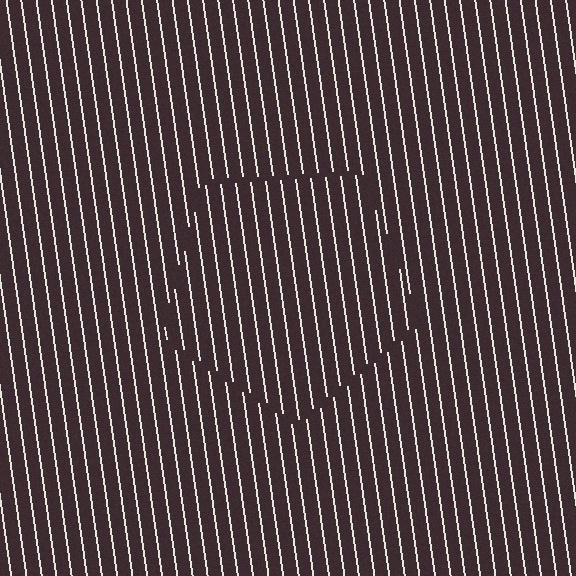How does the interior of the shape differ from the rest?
The interior of the shape contains the same grating, shifted by half a period — the contour is defined by the phase discontinuity where line-ends from the inner and outer gratings abut.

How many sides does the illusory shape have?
5 sides — the line-ends trace a pentagon.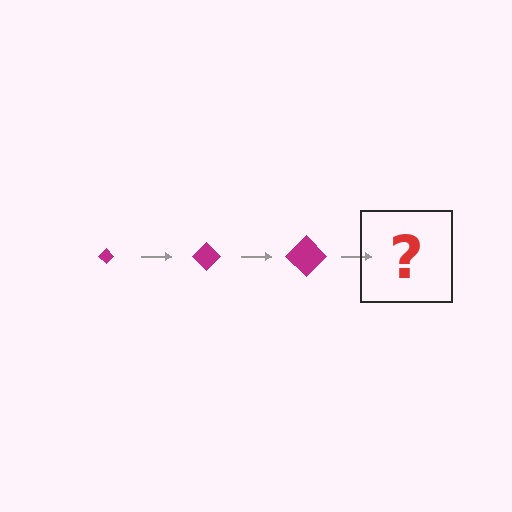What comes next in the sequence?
The next element should be a magenta diamond, larger than the previous one.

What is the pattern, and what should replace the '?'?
The pattern is that the diamond gets progressively larger each step. The '?' should be a magenta diamond, larger than the previous one.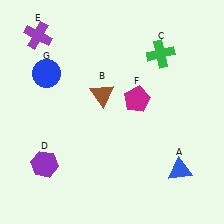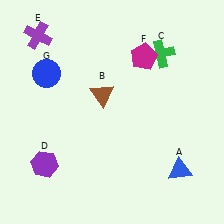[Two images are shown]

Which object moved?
The magenta pentagon (F) moved up.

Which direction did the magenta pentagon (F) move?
The magenta pentagon (F) moved up.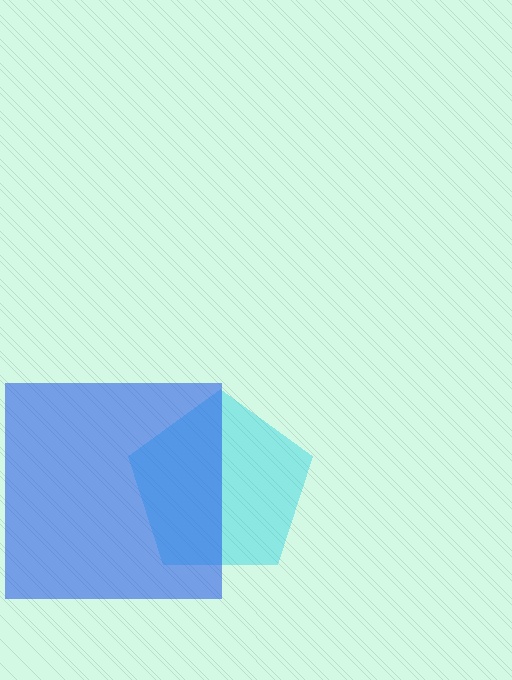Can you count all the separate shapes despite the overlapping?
Yes, there are 2 separate shapes.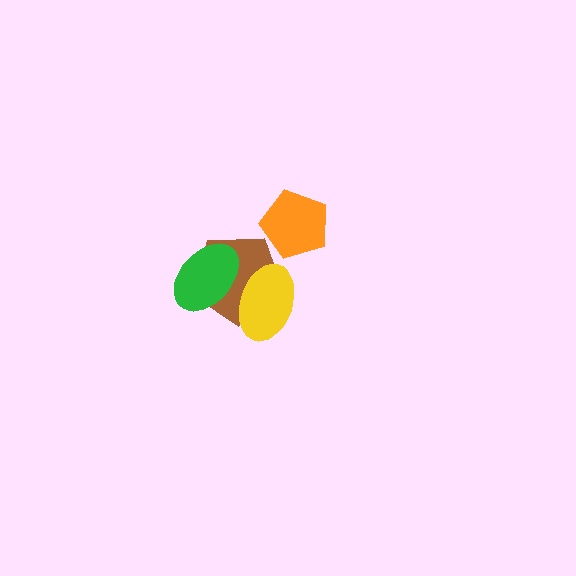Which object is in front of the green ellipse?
The yellow ellipse is in front of the green ellipse.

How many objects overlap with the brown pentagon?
2 objects overlap with the brown pentagon.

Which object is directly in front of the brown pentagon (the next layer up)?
The green ellipse is directly in front of the brown pentagon.